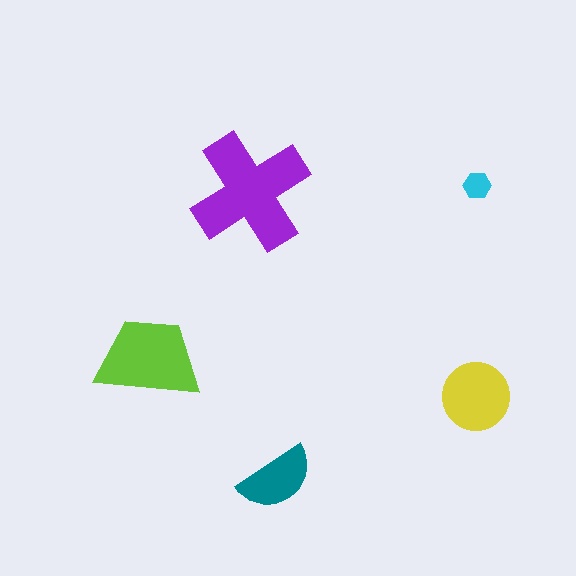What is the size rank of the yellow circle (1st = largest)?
3rd.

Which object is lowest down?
The teal semicircle is bottommost.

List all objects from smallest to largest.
The cyan hexagon, the teal semicircle, the yellow circle, the lime trapezoid, the purple cross.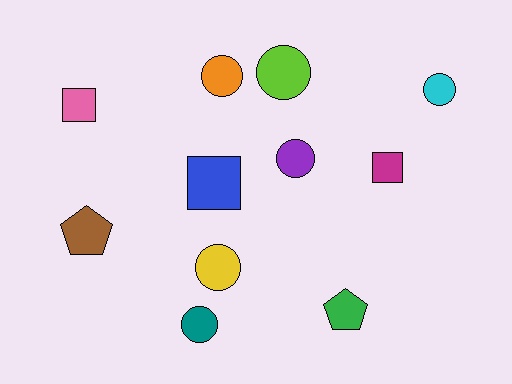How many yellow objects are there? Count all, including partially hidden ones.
There is 1 yellow object.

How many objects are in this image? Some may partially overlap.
There are 11 objects.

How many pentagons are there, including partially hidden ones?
There are 2 pentagons.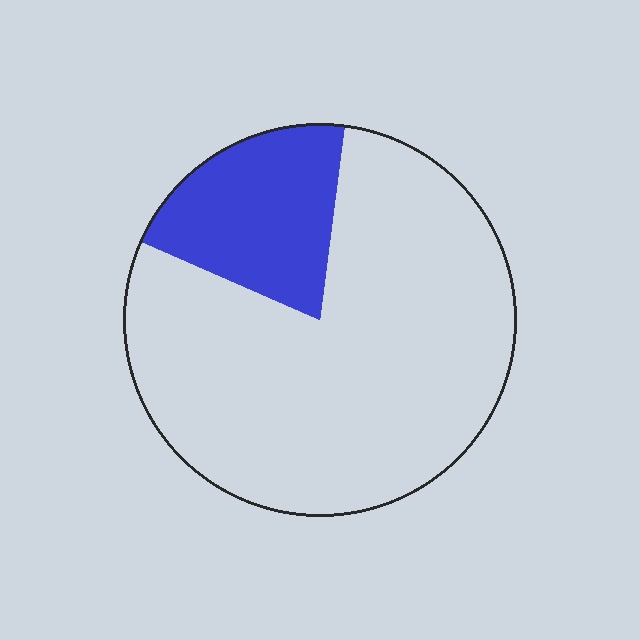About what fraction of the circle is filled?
About one fifth (1/5).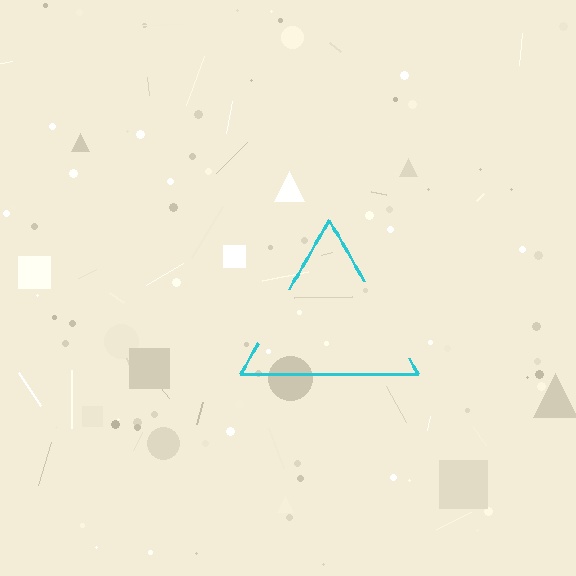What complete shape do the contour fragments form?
The contour fragments form a triangle.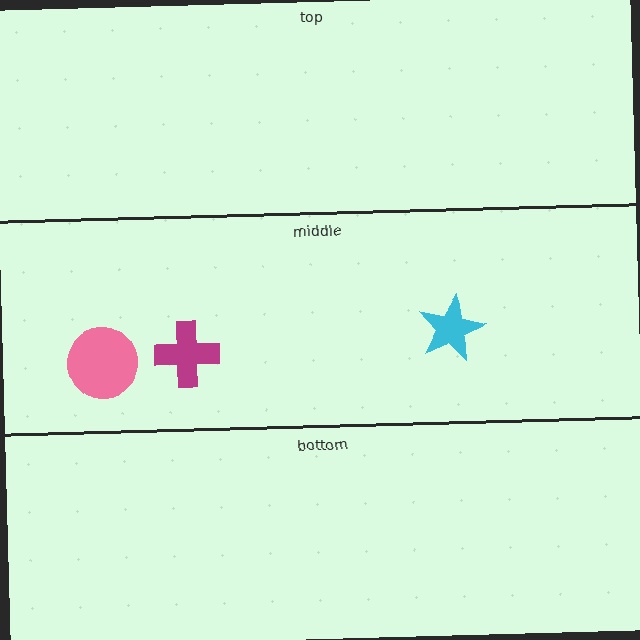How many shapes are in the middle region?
3.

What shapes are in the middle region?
The magenta cross, the cyan star, the pink circle.